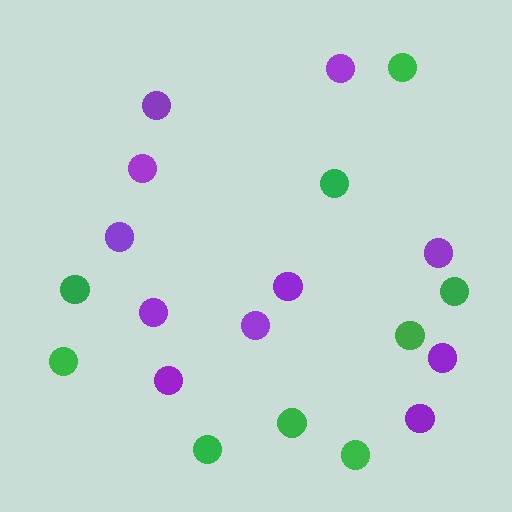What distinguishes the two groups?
There are 2 groups: one group of purple circles (11) and one group of green circles (9).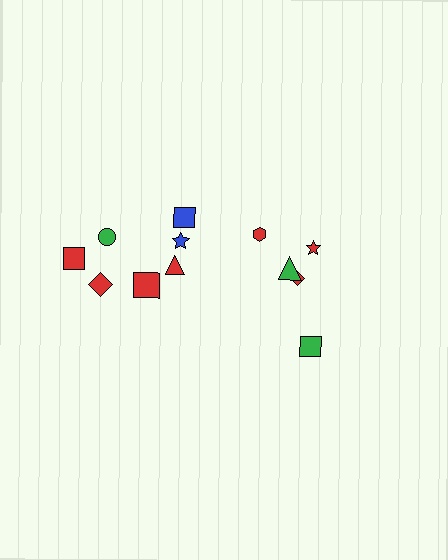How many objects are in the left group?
There are 7 objects.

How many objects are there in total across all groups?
There are 12 objects.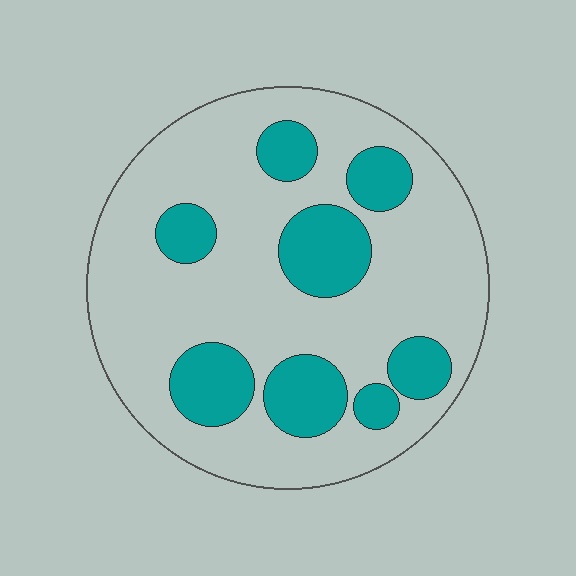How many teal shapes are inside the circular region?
8.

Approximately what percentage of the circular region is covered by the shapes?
Approximately 25%.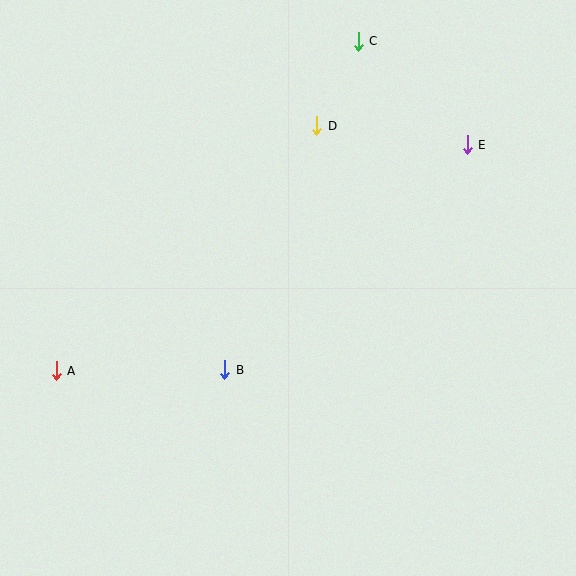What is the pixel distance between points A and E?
The distance between A and E is 469 pixels.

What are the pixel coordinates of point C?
Point C is at (358, 41).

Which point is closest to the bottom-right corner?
Point B is closest to the bottom-right corner.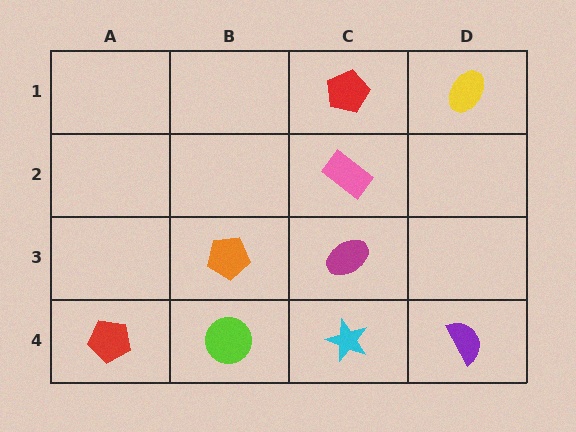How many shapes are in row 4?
4 shapes.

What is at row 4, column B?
A lime circle.